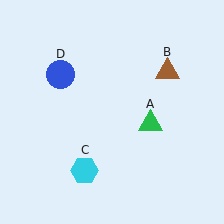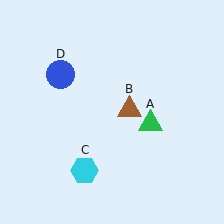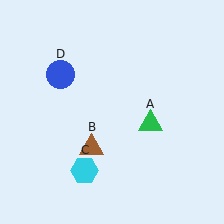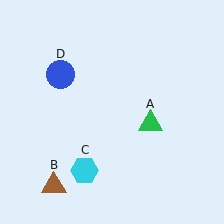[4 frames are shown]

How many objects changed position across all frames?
1 object changed position: brown triangle (object B).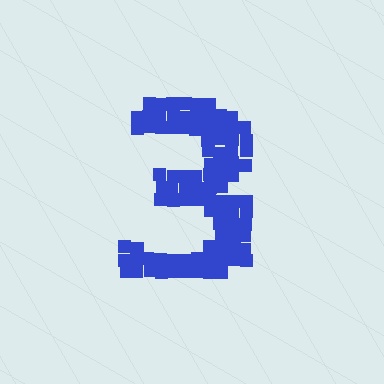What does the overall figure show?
The overall figure shows the digit 3.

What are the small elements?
The small elements are squares.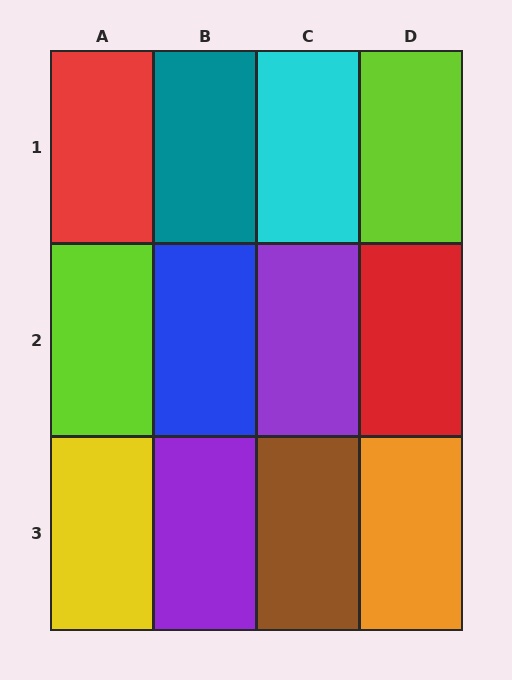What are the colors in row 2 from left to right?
Lime, blue, purple, red.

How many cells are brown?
1 cell is brown.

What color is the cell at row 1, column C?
Cyan.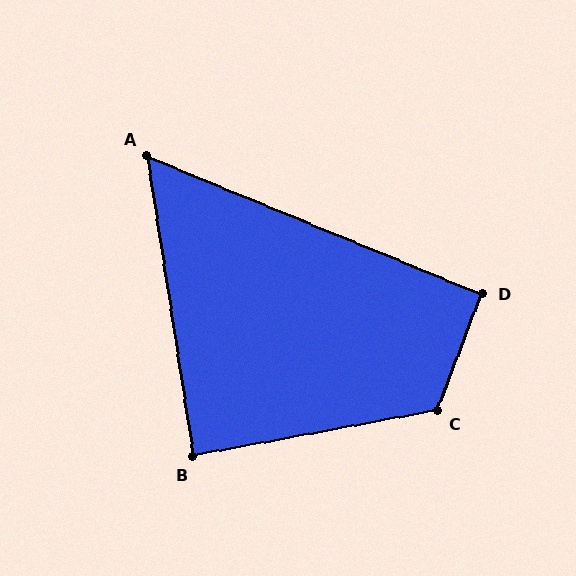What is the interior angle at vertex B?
Approximately 88 degrees (approximately right).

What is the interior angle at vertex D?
Approximately 92 degrees (approximately right).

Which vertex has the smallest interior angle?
A, at approximately 59 degrees.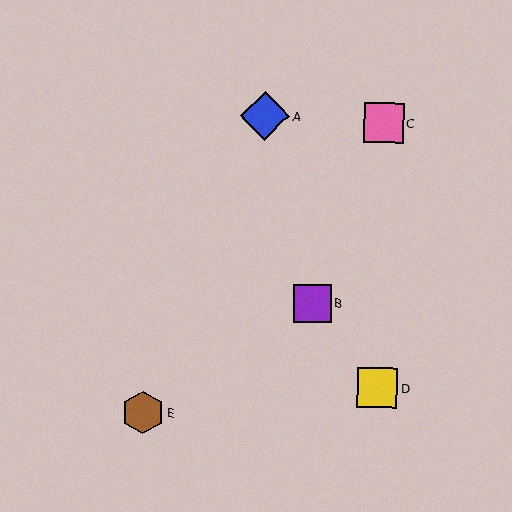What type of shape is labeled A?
Shape A is a blue diamond.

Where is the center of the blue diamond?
The center of the blue diamond is at (265, 116).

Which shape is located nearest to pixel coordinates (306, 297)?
The purple square (labeled B) at (313, 303) is nearest to that location.